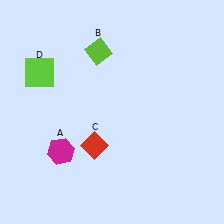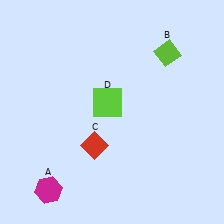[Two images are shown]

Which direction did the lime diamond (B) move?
The lime diamond (B) moved right.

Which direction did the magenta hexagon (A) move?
The magenta hexagon (A) moved down.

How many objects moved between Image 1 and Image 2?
3 objects moved between the two images.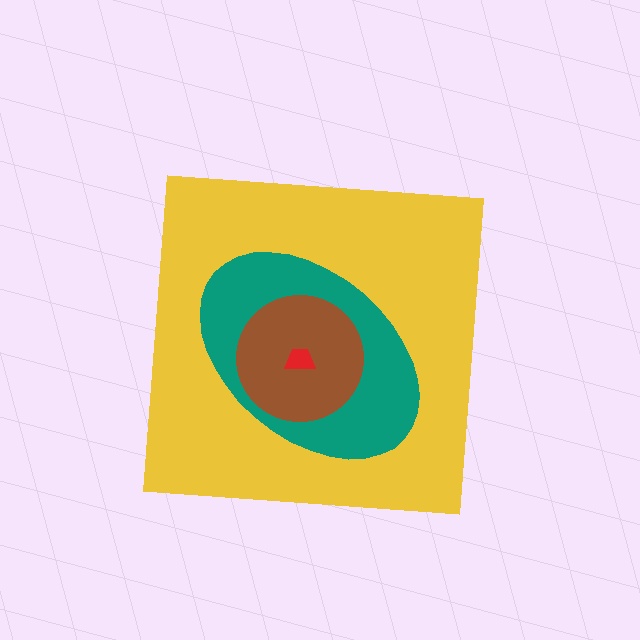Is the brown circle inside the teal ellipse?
Yes.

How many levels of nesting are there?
4.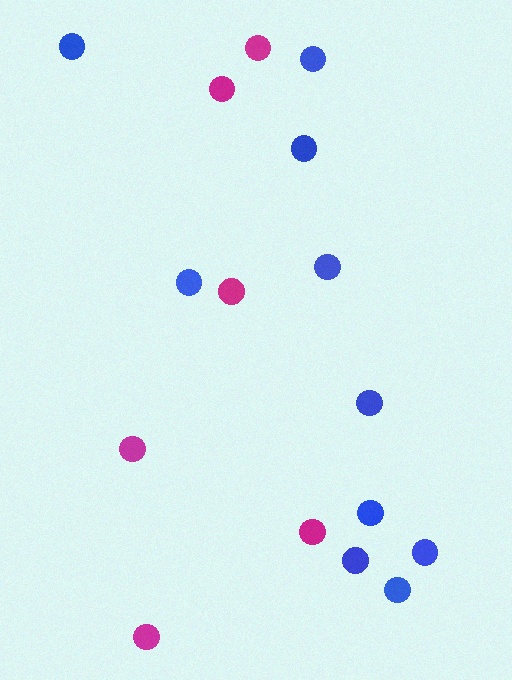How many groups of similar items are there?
There are 2 groups: one group of magenta circles (6) and one group of blue circles (10).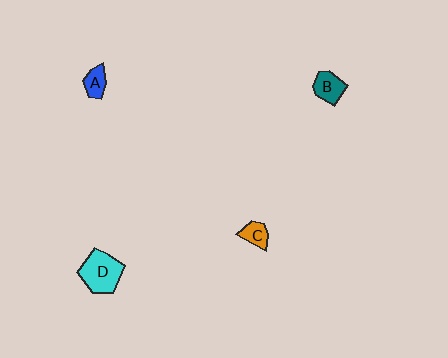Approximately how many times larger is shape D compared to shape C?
Approximately 2.5 times.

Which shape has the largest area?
Shape D (cyan).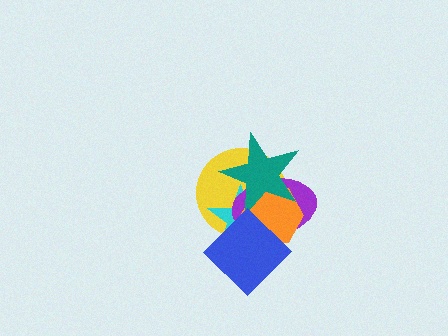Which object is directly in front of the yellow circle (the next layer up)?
The cyan star is directly in front of the yellow circle.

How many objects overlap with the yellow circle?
5 objects overlap with the yellow circle.